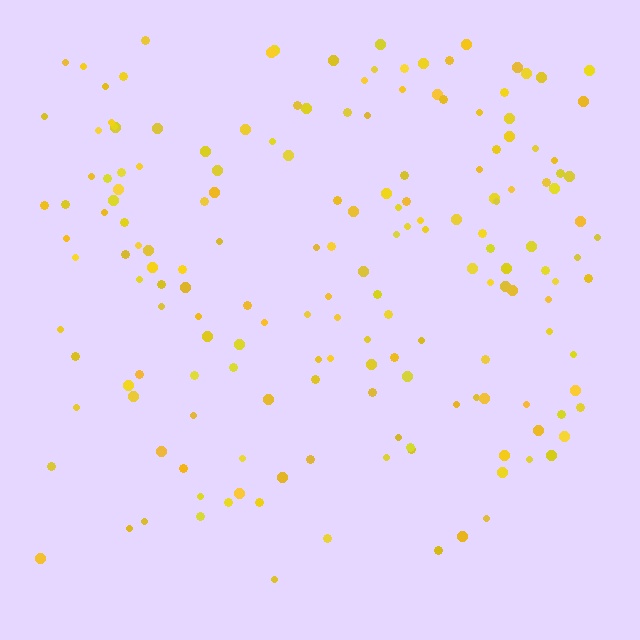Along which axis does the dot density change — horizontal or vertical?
Vertical.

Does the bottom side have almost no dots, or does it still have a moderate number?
Still a moderate number, just noticeably fewer than the top.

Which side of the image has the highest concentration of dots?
The top.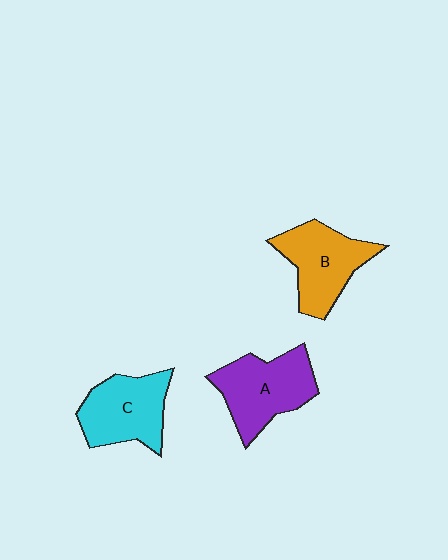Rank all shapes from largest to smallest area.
From largest to smallest: A (purple), B (orange), C (cyan).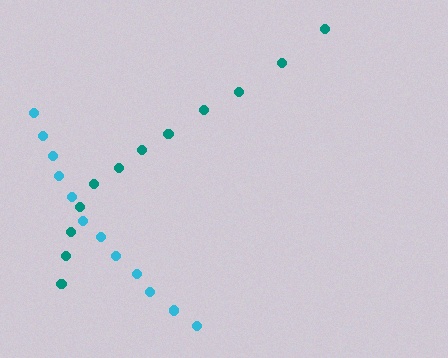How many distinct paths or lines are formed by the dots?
There are 2 distinct paths.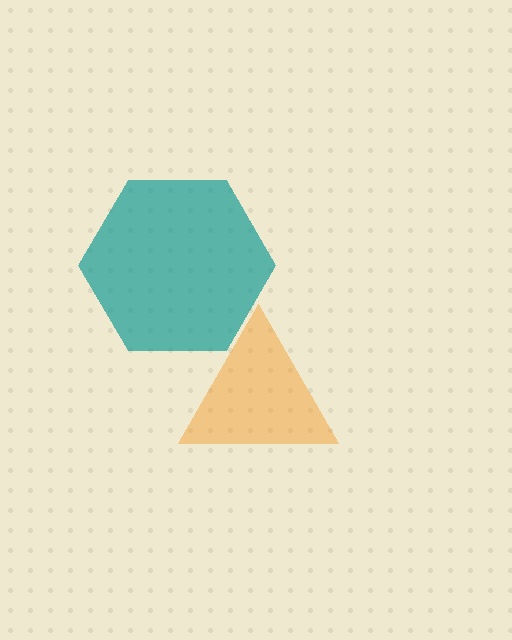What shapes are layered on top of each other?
The layered shapes are: a teal hexagon, an orange triangle.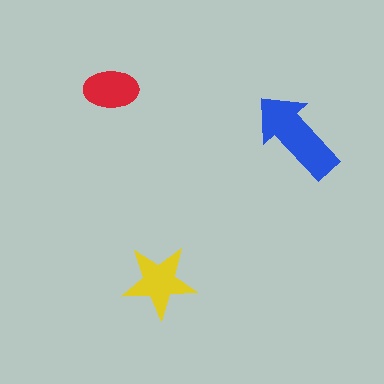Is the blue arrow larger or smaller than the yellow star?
Larger.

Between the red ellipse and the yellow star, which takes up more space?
The yellow star.